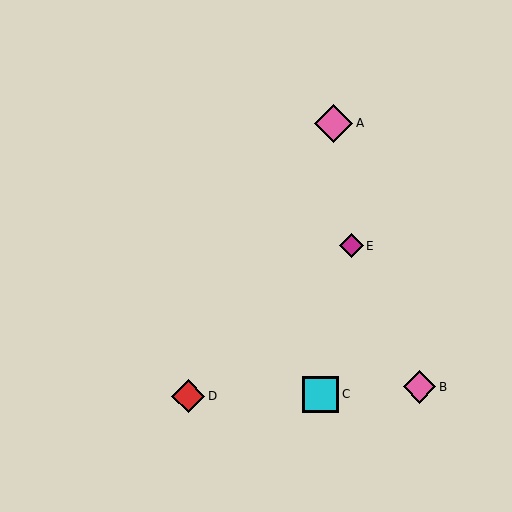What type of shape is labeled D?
Shape D is a red diamond.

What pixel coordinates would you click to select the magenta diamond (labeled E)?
Click at (352, 246) to select the magenta diamond E.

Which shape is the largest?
The pink diamond (labeled A) is the largest.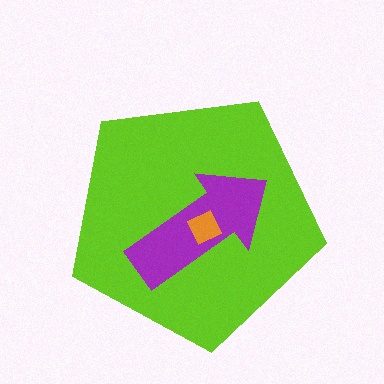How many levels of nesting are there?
3.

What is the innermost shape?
The orange diamond.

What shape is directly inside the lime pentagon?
The purple arrow.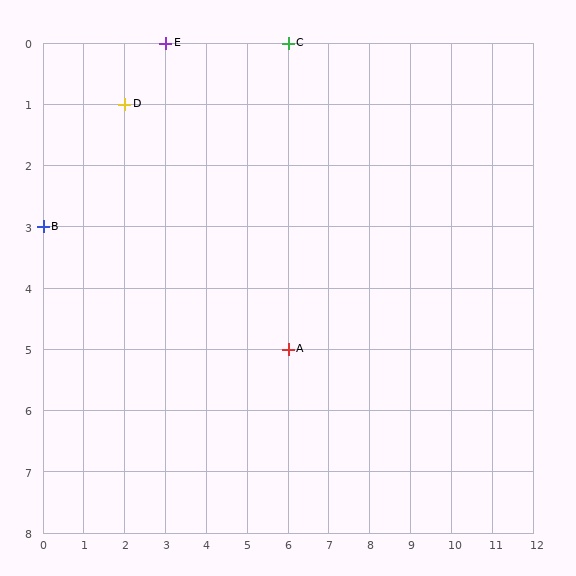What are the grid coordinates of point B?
Point B is at grid coordinates (0, 3).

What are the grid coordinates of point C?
Point C is at grid coordinates (6, 0).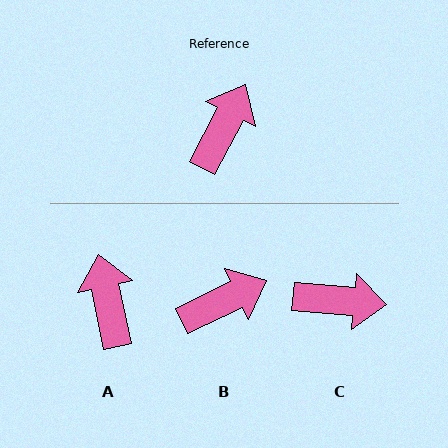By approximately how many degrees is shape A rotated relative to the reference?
Approximately 39 degrees counter-clockwise.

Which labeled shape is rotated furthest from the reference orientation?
C, about 68 degrees away.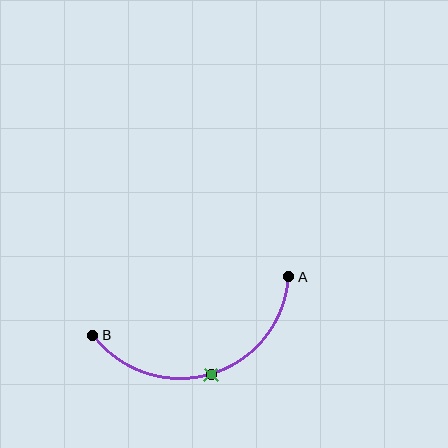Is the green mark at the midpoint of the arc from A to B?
Yes. The green mark lies on the arc at equal arc-length from both A and B — it is the arc midpoint.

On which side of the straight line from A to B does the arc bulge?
The arc bulges below the straight line connecting A and B.